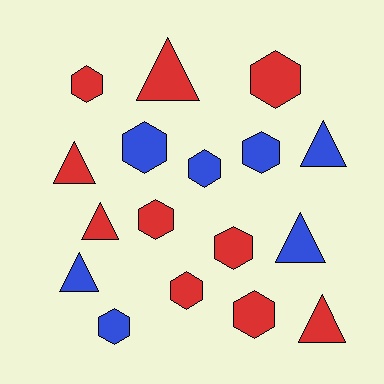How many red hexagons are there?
There are 6 red hexagons.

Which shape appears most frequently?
Hexagon, with 10 objects.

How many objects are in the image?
There are 17 objects.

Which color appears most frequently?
Red, with 10 objects.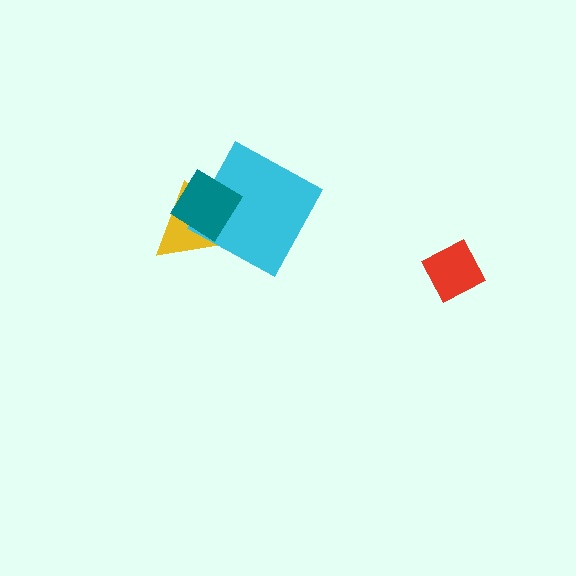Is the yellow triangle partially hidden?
Yes, it is partially covered by another shape.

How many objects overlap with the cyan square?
2 objects overlap with the cyan square.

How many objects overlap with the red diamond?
0 objects overlap with the red diamond.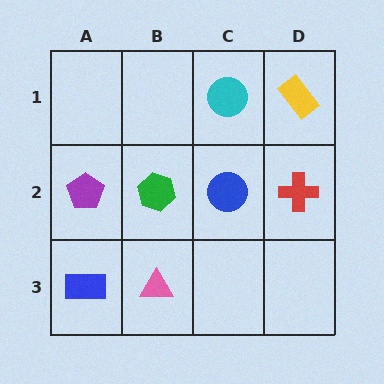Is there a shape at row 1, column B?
No, that cell is empty.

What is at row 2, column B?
A green hexagon.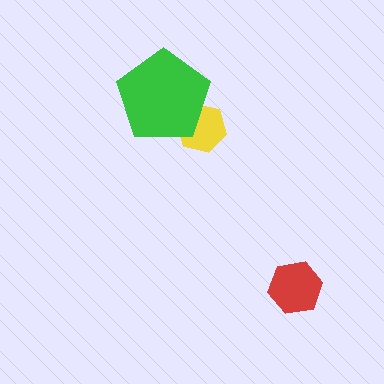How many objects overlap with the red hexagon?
0 objects overlap with the red hexagon.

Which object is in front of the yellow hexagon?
The green pentagon is in front of the yellow hexagon.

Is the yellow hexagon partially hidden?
Yes, it is partially covered by another shape.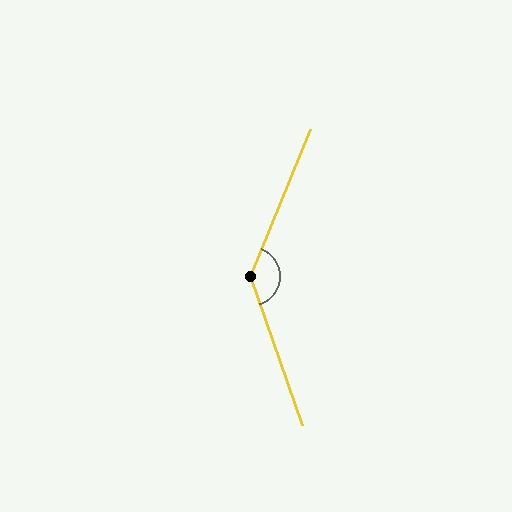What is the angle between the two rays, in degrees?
Approximately 138 degrees.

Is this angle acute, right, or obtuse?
It is obtuse.